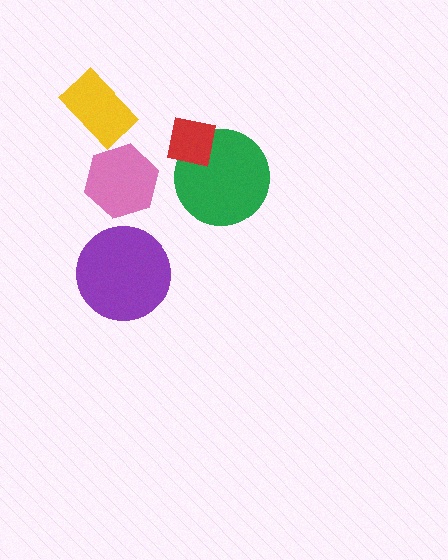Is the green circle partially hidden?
Yes, it is partially covered by another shape.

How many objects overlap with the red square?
1 object overlaps with the red square.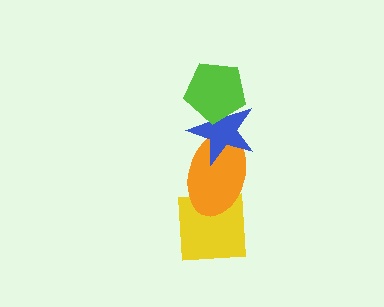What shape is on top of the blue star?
The lime pentagon is on top of the blue star.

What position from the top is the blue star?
The blue star is 2nd from the top.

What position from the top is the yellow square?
The yellow square is 4th from the top.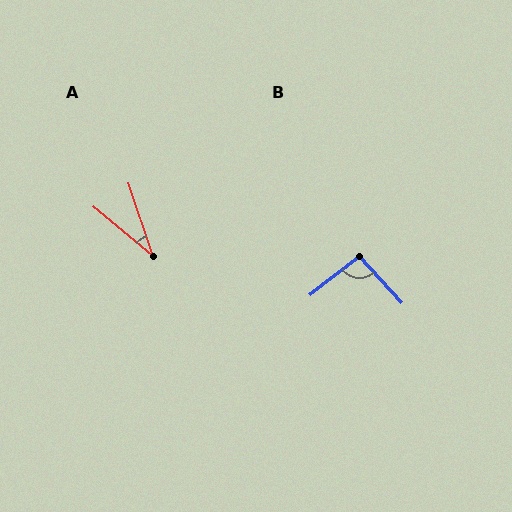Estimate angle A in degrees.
Approximately 32 degrees.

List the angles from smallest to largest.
A (32°), B (95°).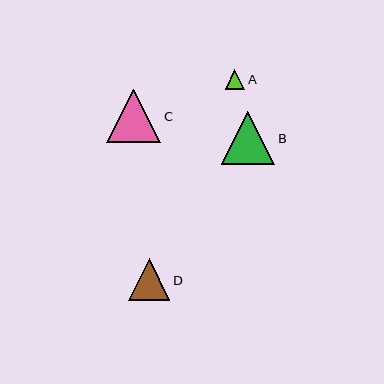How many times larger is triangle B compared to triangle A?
Triangle B is approximately 2.8 times the size of triangle A.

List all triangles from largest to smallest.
From largest to smallest: C, B, D, A.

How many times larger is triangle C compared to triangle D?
Triangle C is approximately 1.3 times the size of triangle D.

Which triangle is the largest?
Triangle C is the largest with a size of approximately 54 pixels.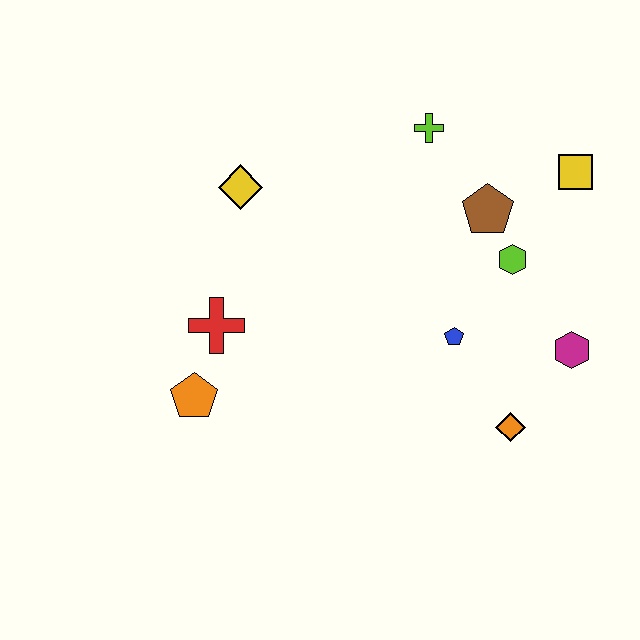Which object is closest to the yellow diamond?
The red cross is closest to the yellow diamond.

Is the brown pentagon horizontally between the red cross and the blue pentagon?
No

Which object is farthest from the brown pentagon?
The orange pentagon is farthest from the brown pentagon.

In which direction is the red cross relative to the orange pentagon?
The red cross is above the orange pentagon.